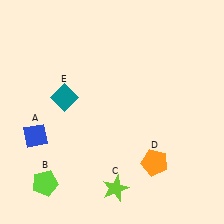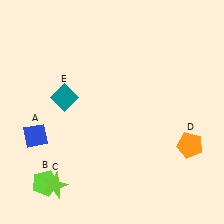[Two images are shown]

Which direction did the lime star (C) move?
The lime star (C) moved left.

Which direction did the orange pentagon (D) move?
The orange pentagon (D) moved right.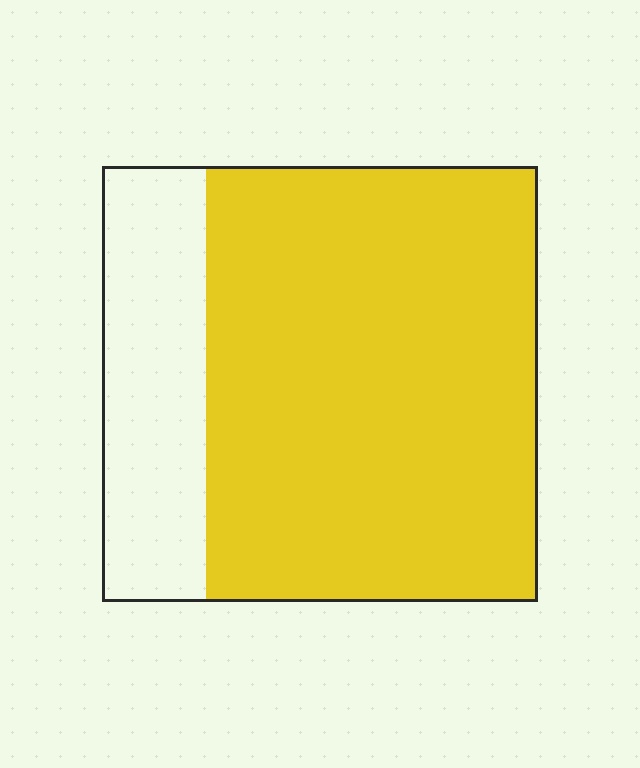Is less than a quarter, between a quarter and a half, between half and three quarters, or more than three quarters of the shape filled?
More than three quarters.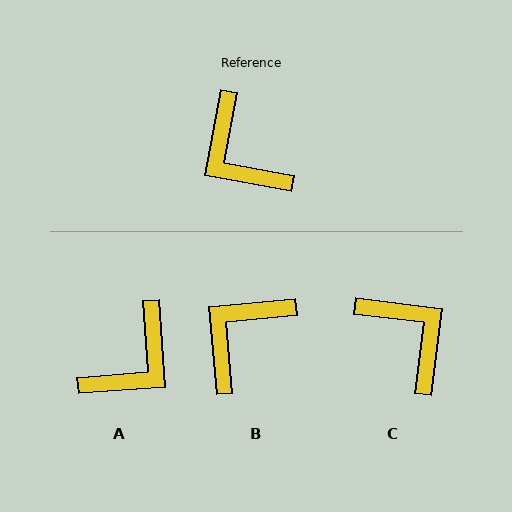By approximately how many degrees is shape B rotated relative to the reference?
Approximately 74 degrees clockwise.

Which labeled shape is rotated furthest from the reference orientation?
C, about 177 degrees away.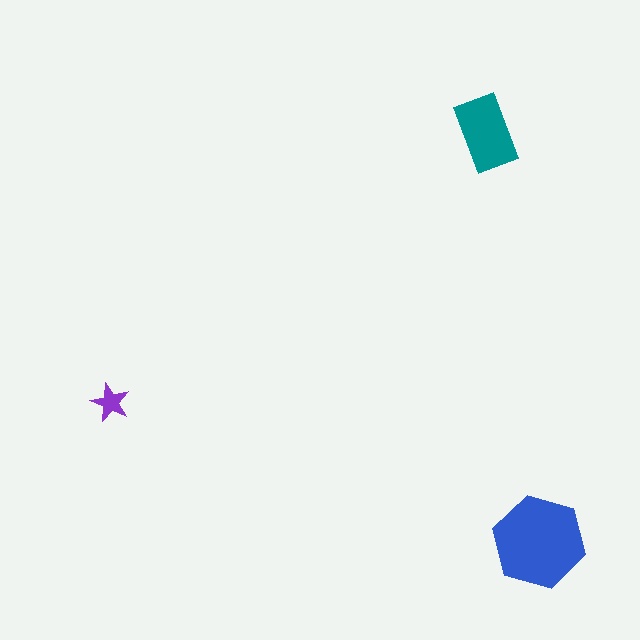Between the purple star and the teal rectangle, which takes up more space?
The teal rectangle.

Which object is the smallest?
The purple star.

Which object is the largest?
The blue hexagon.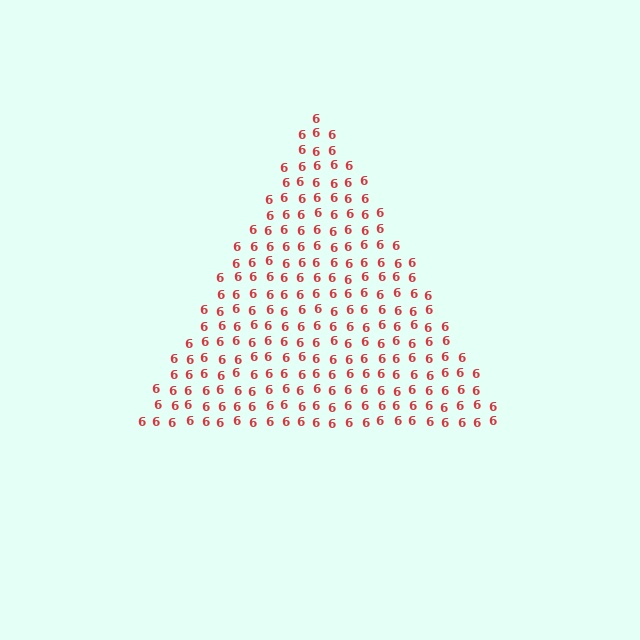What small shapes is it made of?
It is made of small digit 6's.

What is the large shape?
The large shape is a triangle.